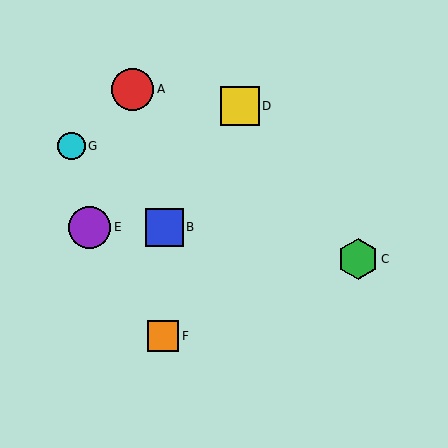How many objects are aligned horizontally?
2 objects (B, E) are aligned horizontally.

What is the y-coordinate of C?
Object C is at y≈259.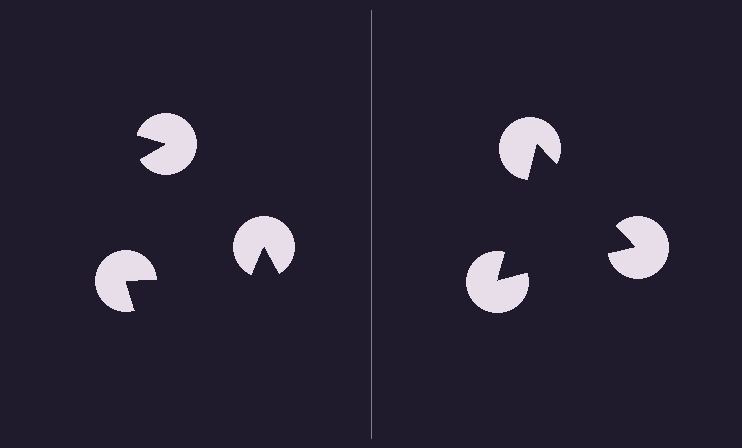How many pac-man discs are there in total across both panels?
6 — 3 on each side.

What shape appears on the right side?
An illusory triangle.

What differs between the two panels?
The pac-man discs are positioned identically on both sides; only the wedge orientations differ. On the right they align to a triangle; on the left they are misaligned.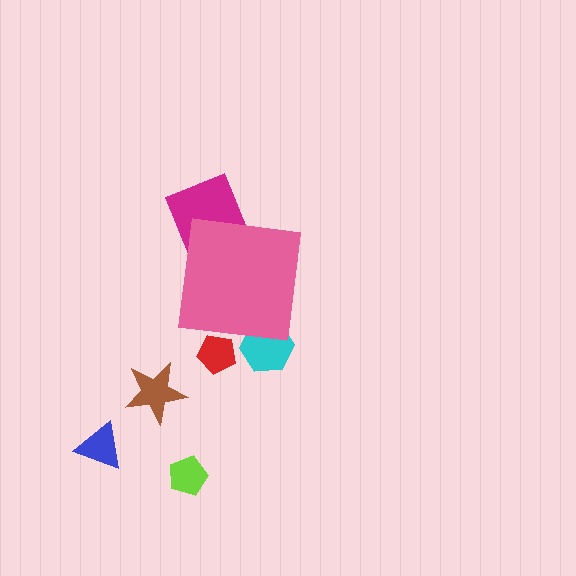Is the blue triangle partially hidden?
No, the blue triangle is fully visible.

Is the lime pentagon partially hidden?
No, the lime pentagon is fully visible.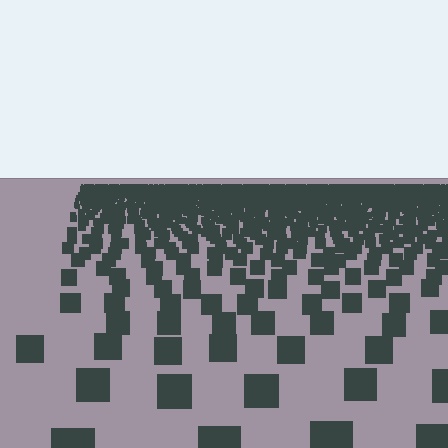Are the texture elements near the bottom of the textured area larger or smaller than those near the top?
Larger. Near the bottom, elements are closer to the viewer and appear at a bigger on-screen size.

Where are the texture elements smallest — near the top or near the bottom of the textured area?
Near the top.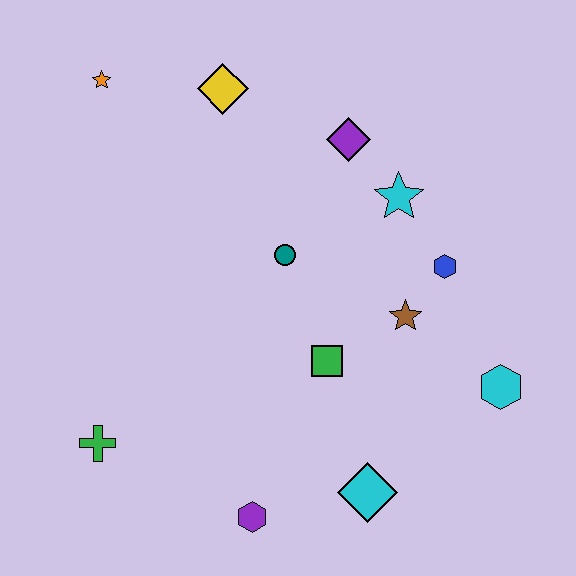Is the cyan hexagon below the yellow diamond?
Yes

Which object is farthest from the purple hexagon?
The orange star is farthest from the purple hexagon.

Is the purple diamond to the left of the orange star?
No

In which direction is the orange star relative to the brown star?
The orange star is to the left of the brown star.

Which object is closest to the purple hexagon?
The cyan diamond is closest to the purple hexagon.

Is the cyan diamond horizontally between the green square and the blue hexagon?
Yes